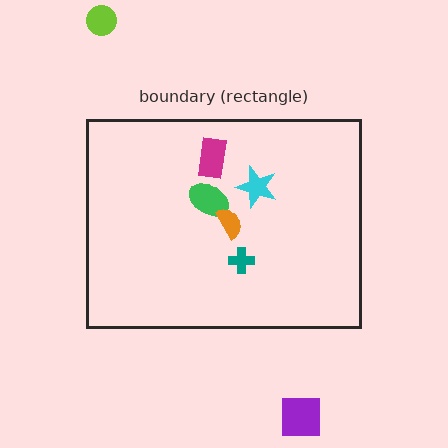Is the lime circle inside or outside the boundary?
Outside.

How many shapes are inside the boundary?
5 inside, 2 outside.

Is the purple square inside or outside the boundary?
Outside.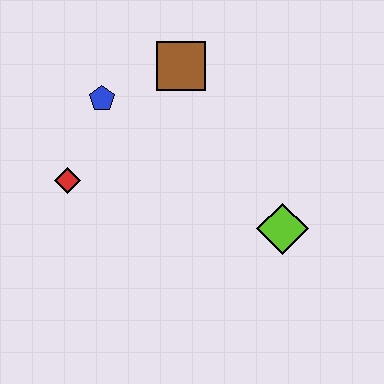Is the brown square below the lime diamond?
No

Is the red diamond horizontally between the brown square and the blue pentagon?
No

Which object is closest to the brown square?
The blue pentagon is closest to the brown square.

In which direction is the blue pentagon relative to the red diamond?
The blue pentagon is above the red diamond.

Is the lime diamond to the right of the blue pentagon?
Yes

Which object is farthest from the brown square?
The lime diamond is farthest from the brown square.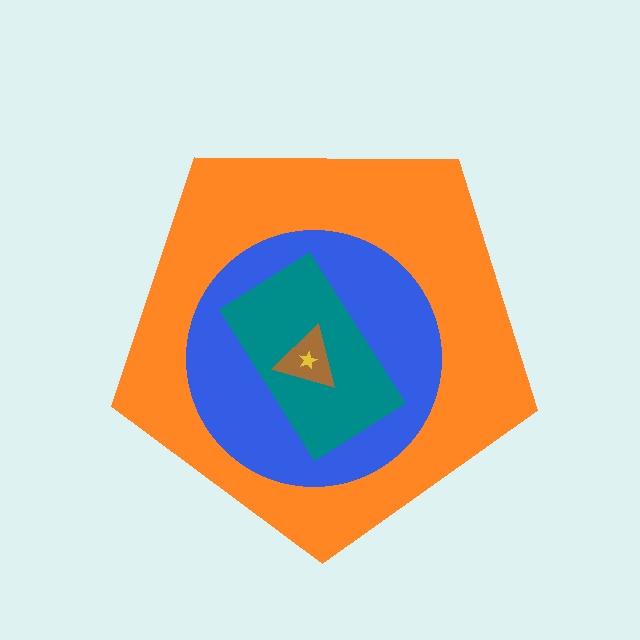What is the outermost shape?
The orange pentagon.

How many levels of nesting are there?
5.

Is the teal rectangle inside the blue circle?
Yes.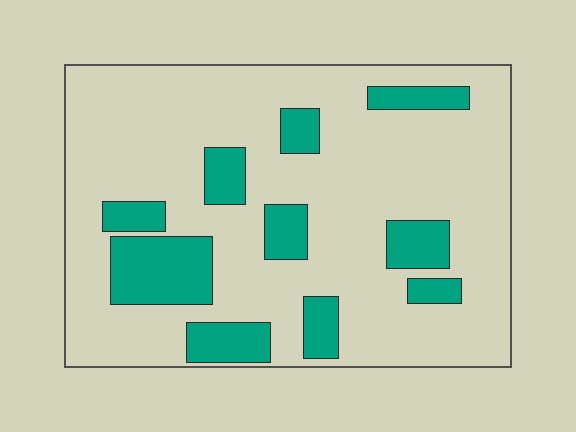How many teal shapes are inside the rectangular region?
10.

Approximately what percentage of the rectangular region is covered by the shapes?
Approximately 20%.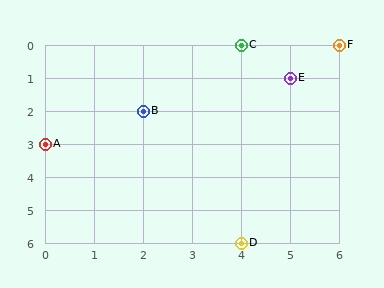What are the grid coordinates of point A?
Point A is at grid coordinates (0, 3).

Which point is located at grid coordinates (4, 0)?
Point C is at (4, 0).